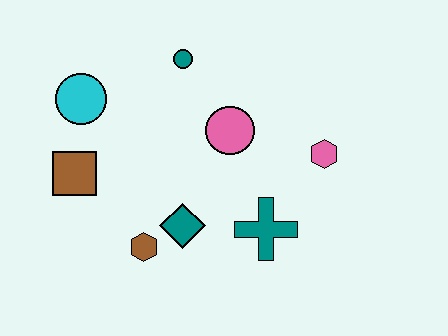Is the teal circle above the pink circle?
Yes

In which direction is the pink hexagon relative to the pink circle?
The pink hexagon is to the right of the pink circle.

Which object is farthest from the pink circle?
The brown square is farthest from the pink circle.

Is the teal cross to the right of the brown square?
Yes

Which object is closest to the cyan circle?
The brown square is closest to the cyan circle.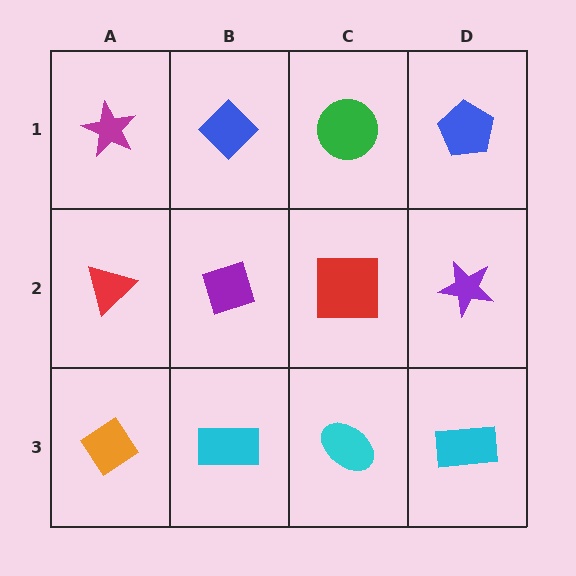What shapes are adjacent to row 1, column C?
A red square (row 2, column C), a blue diamond (row 1, column B), a blue pentagon (row 1, column D).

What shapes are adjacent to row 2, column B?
A blue diamond (row 1, column B), a cyan rectangle (row 3, column B), a red triangle (row 2, column A), a red square (row 2, column C).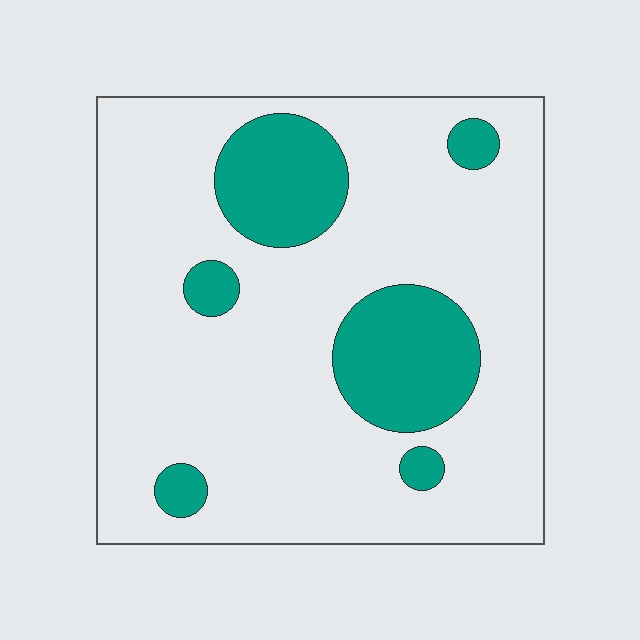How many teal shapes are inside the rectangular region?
6.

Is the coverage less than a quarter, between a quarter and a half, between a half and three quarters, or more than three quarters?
Less than a quarter.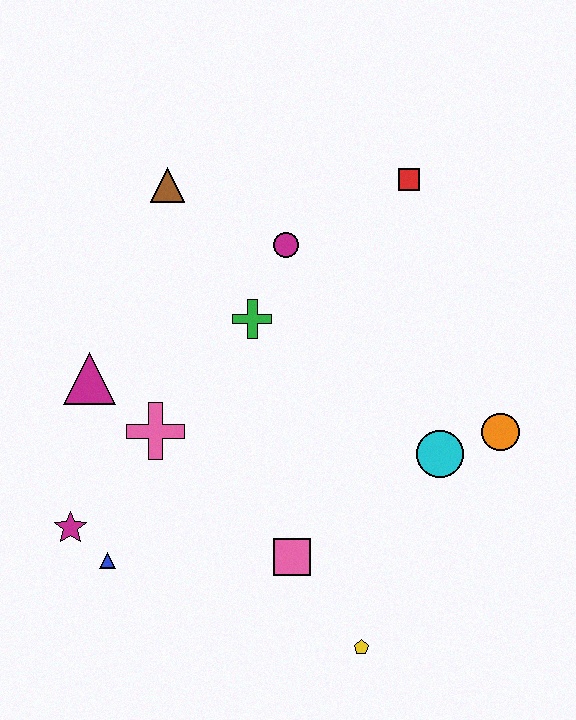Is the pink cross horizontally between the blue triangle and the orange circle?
Yes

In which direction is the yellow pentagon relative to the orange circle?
The yellow pentagon is below the orange circle.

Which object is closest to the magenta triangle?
The pink cross is closest to the magenta triangle.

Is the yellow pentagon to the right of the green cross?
Yes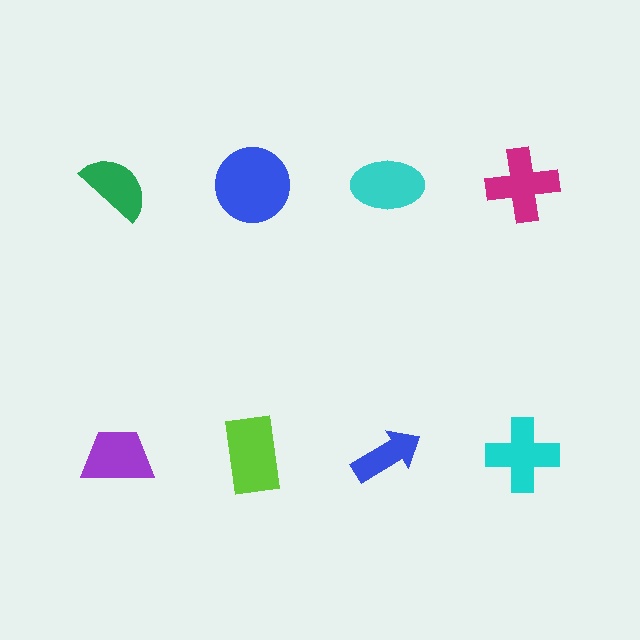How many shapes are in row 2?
4 shapes.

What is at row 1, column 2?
A blue circle.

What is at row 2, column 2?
A lime rectangle.